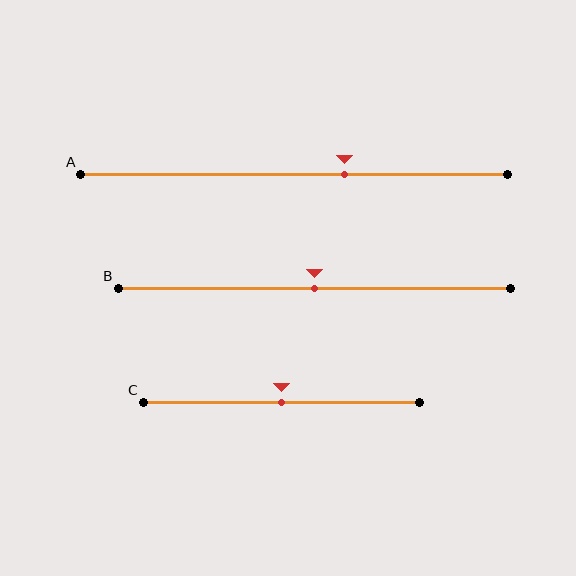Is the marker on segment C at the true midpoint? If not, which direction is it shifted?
Yes, the marker on segment C is at the true midpoint.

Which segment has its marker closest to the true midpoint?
Segment B has its marker closest to the true midpoint.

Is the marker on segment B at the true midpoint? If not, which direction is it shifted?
Yes, the marker on segment B is at the true midpoint.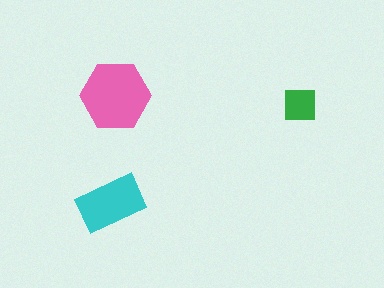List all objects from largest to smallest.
The pink hexagon, the cyan rectangle, the green square.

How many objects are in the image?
There are 3 objects in the image.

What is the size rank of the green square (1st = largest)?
3rd.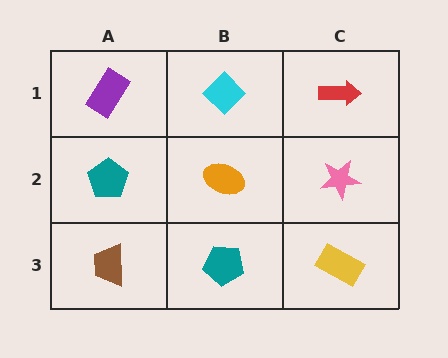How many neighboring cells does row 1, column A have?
2.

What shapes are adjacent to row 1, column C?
A pink star (row 2, column C), a cyan diamond (row 1, column B).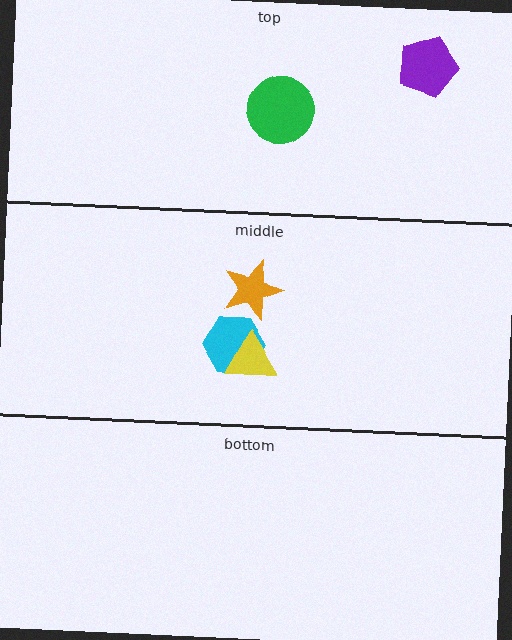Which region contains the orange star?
The middle region.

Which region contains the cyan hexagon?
The middle region.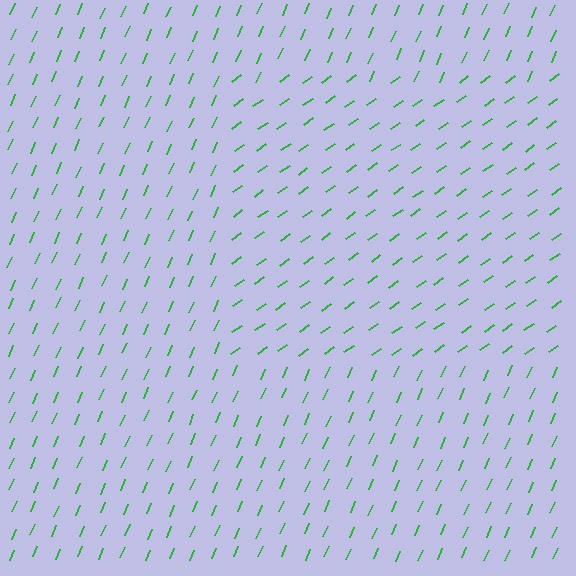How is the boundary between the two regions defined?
The boundary is defined purely by a change in line orientation (approximately 31 degrees difference). All lines are the same color and thickness.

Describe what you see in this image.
The image is filled with small green line segments. A rectangle region in the image has lines oriented differently from the surrounding lines, creating a visible texture boundary.